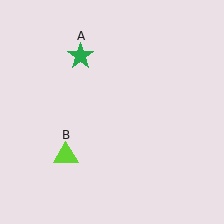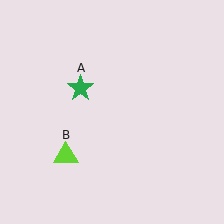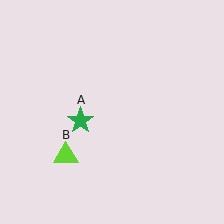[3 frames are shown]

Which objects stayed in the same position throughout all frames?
Lime triangle (object B) remained stationary.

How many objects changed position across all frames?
1 object changed position: green star (object A).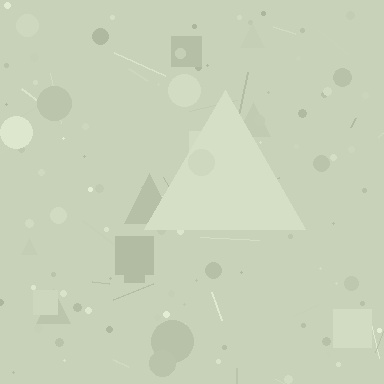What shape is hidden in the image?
A triangle is hidden in the image.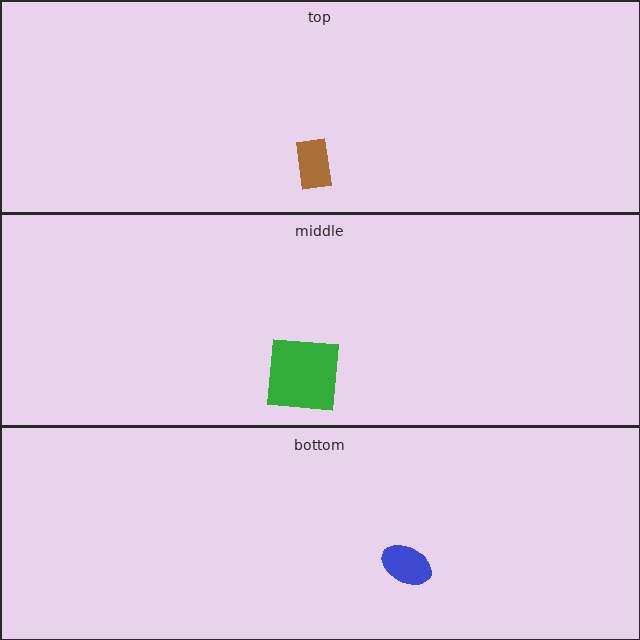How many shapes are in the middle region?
1.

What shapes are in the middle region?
The green square.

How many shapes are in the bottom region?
1.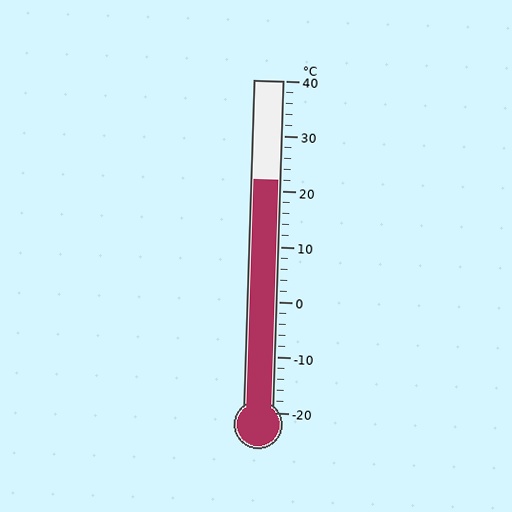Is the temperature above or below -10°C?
The temperature is above -10°C.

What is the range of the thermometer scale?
The thermometer scale ranges from -20°C to 40°C.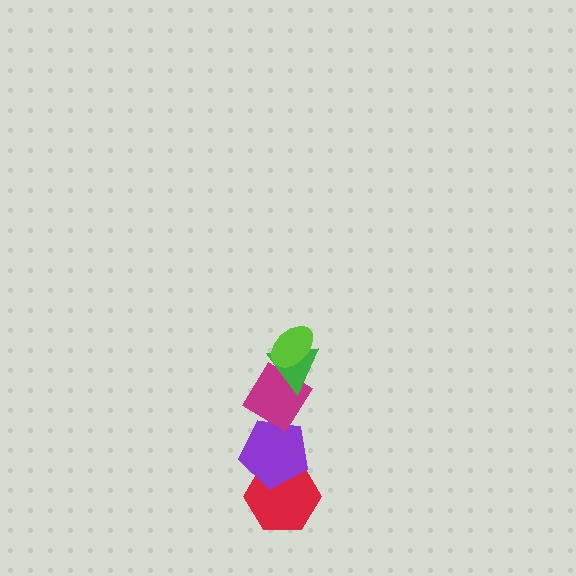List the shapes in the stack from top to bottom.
From top to bottom: the lime ellipse, the green triangle, the magenta diamond, the purple pentagon, the red hexagon.